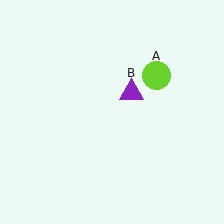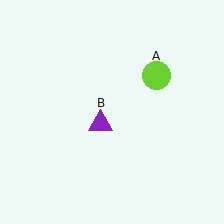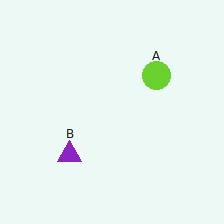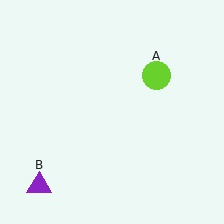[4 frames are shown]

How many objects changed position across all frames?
1 object changed position: purple triangle (object B).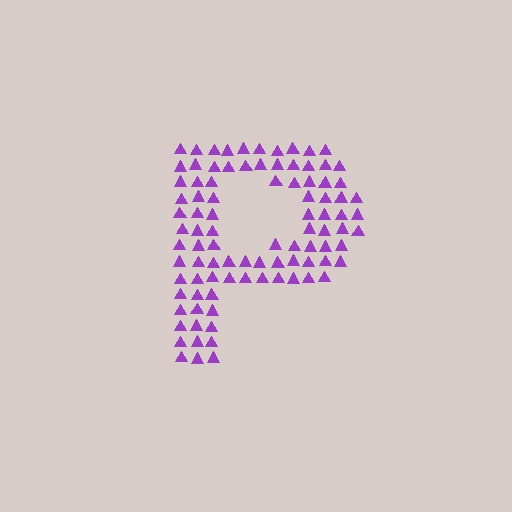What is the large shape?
The large shape is the letter P.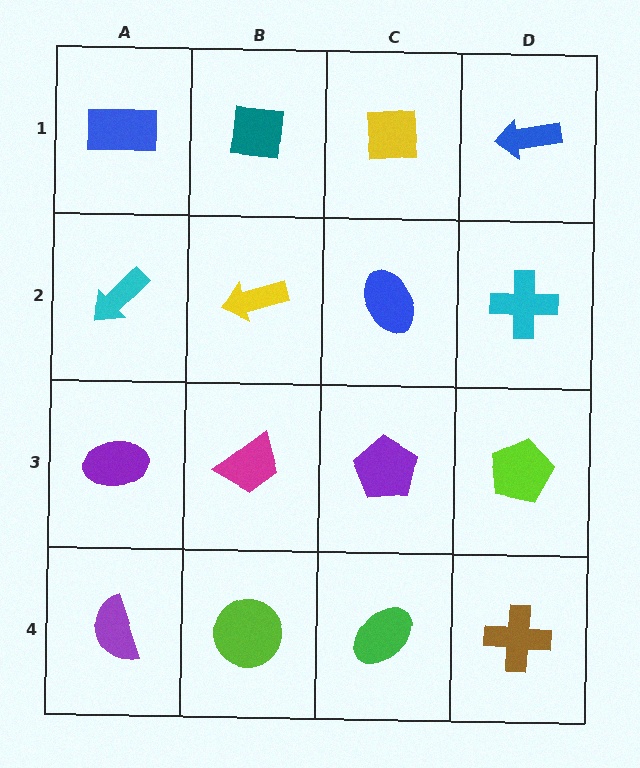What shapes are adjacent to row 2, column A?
A blue rectangle (row 1, column A), a purple ellipse (row 3, column A), a yellow arrow (row 2, column B).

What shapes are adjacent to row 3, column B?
A yellow arrow (row 2, column B), a lime circle (row 4, column B), a purple ellipse (row 3, column A), a purple pentagon (row 3, column C).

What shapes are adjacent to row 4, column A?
A purple ellipse (row 3, column A), a lime circle (row 4, column B).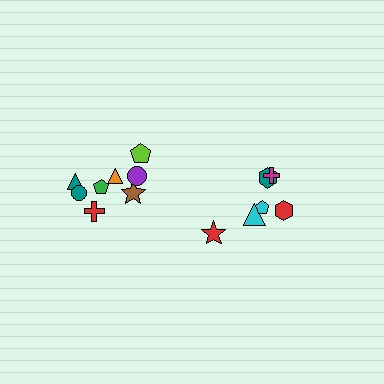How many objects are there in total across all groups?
There are 14 objects.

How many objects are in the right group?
There are 6 objects.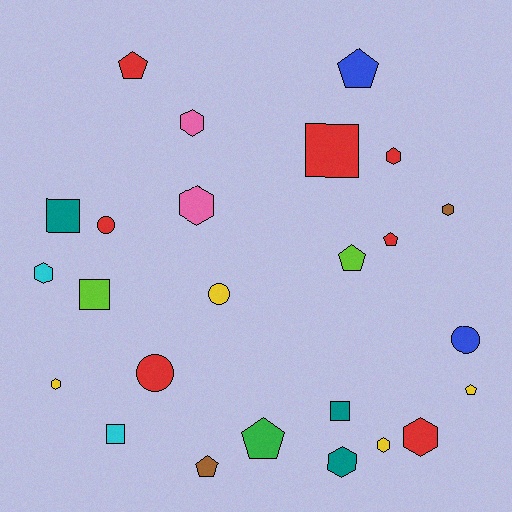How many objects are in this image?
There are 25 objects.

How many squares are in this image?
There are 5 squares.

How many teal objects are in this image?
There are 3 teal objects.